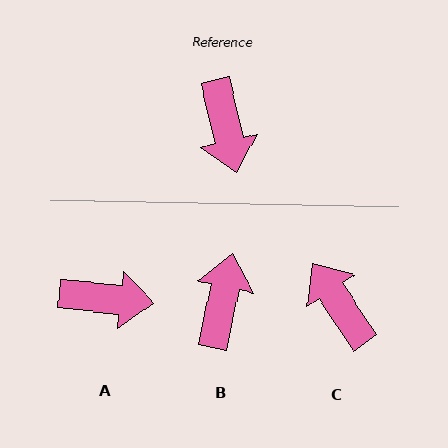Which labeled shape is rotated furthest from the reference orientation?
C, about 159 degrees away.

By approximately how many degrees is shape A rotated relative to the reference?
Approximately 71 degrees counter-clockwise.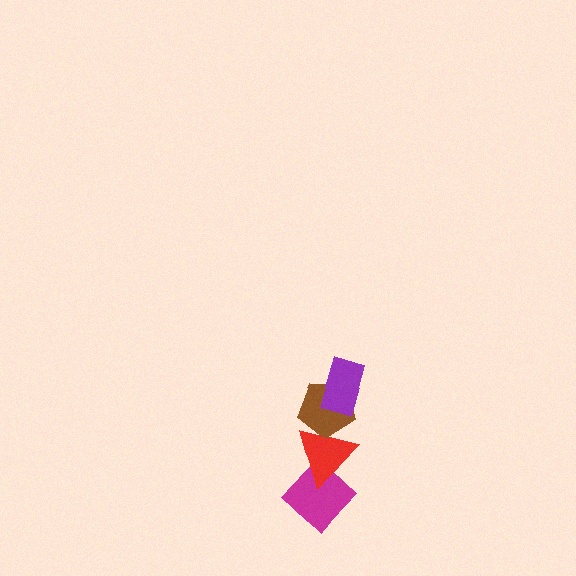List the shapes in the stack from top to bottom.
From top to bottom: the purple rectangle, the brown pentagon, the red triangle, the magenta diamond.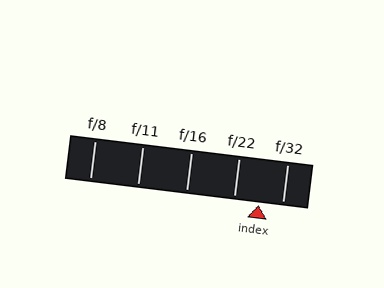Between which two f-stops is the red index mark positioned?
The index mark is between f/22 and f/32.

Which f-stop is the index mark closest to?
The index mark is closest to f/32.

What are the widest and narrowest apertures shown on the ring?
The widest aperture shown is f/8 and the narrowest is f/32.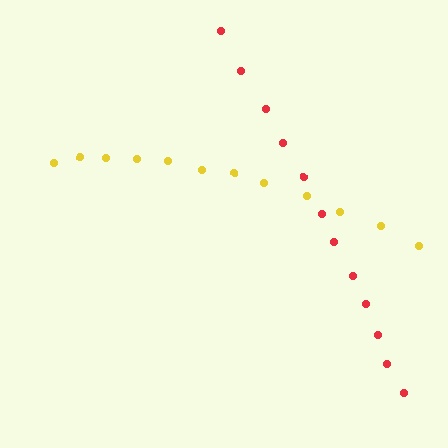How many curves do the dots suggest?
There are 2 distinct paths.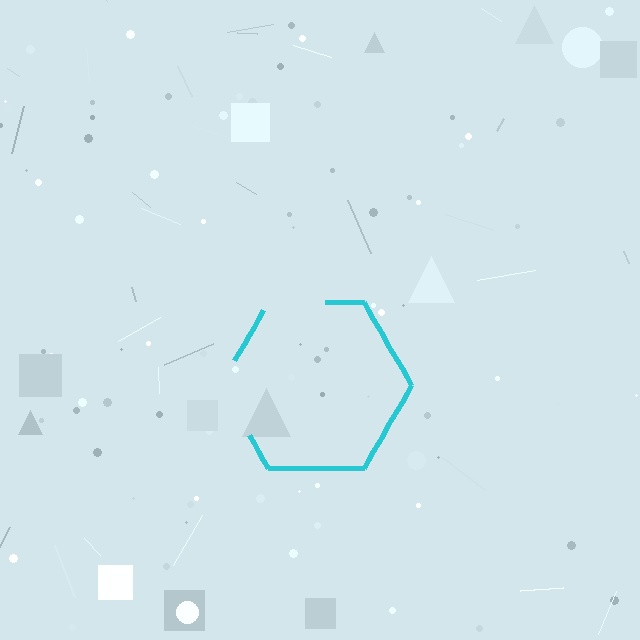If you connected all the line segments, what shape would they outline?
They would outline a hexagon.